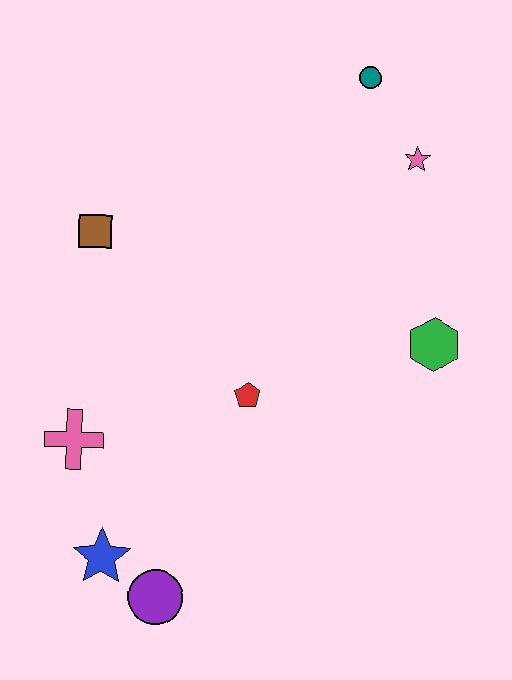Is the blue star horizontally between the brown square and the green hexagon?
Yes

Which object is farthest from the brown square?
The purple circle is farthest from the brown square.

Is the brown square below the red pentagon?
No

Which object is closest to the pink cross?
The blue star is closest to the pink cross.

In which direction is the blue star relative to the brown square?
The blue star is below the brown square.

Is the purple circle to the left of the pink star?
Yes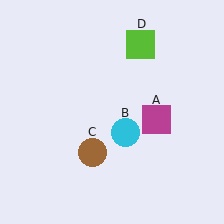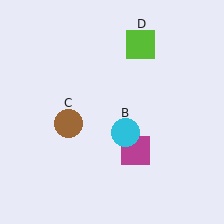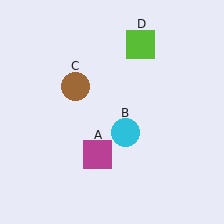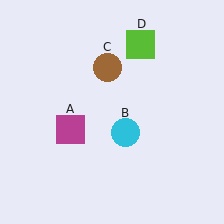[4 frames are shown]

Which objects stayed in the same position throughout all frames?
Cyan circle (object B) and lime square (object D) remained stationary.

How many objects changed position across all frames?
2 objects changed position: magenta square (object A), brown circle (object C).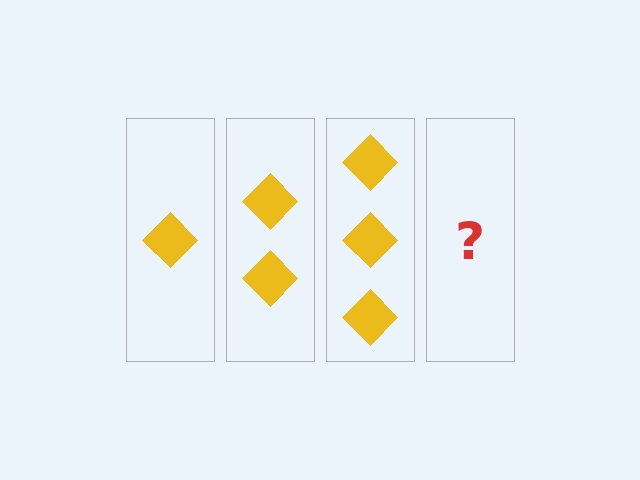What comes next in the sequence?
The next element should be 4 diamonds.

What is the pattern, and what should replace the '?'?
The pattern is that each step adds one more diamond. The '?' should be 4 diamonds.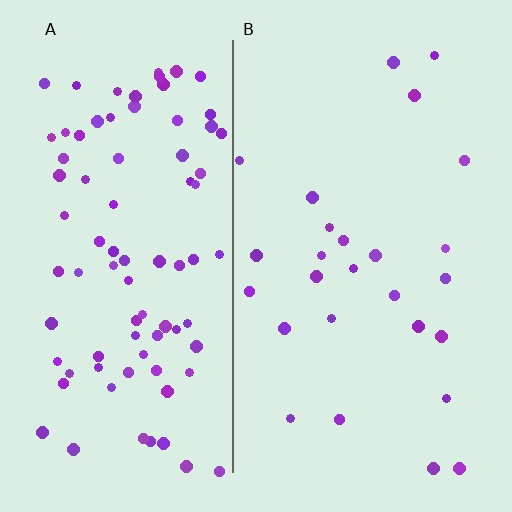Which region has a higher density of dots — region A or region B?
A (the left).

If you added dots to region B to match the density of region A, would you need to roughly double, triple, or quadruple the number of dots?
Approximately triple.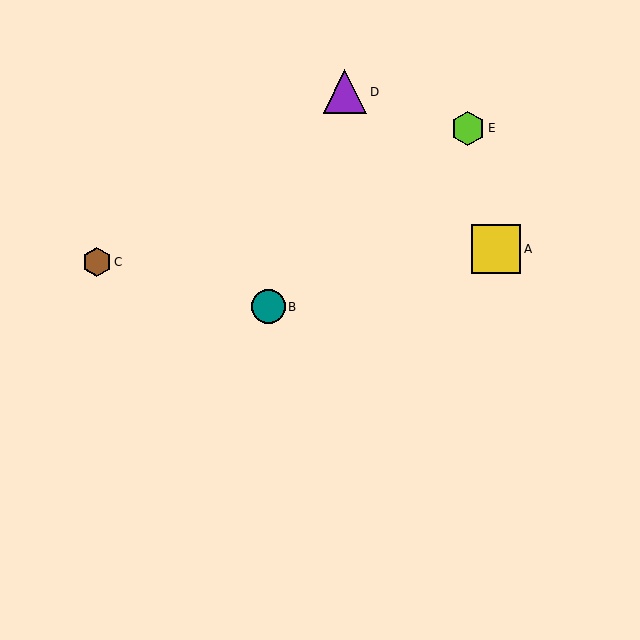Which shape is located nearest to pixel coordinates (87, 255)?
The brown hexagon (labeled C) at (97, 262) is nearest to that location.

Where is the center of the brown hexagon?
The center of the brown hexagon is at (97, 262).